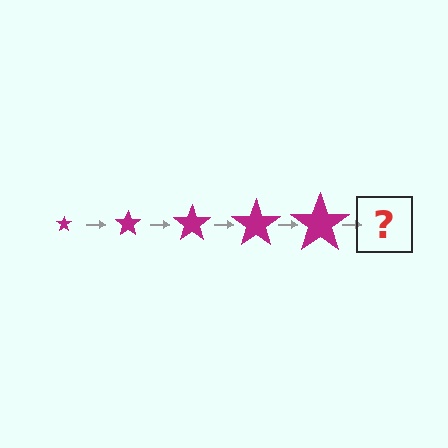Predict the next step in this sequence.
The next step is a magenta star, larger than the previous one.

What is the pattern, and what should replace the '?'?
The pattern is that the star gets progressively larger each step. The '?' should be a magenta star, larger than the previous one.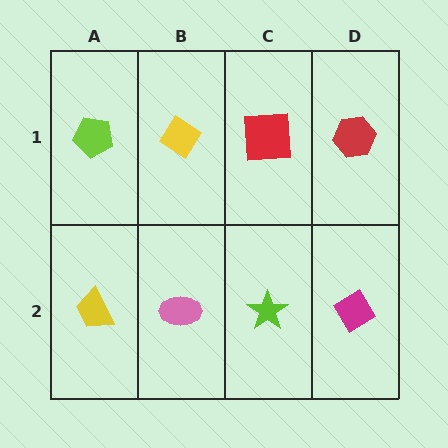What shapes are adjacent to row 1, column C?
A lime star (row 2, column C), a yellow diamond (row 1, column B), a red hexagon (row 1, column D).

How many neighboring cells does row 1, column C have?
3.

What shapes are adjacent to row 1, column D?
A magenta diamond (row 2, column D), a red square (row 1, column C).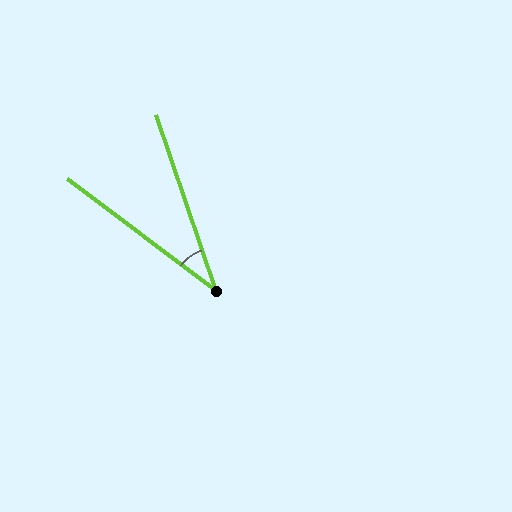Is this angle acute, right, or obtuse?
It is acute.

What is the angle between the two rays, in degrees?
Approximately 34 degrees.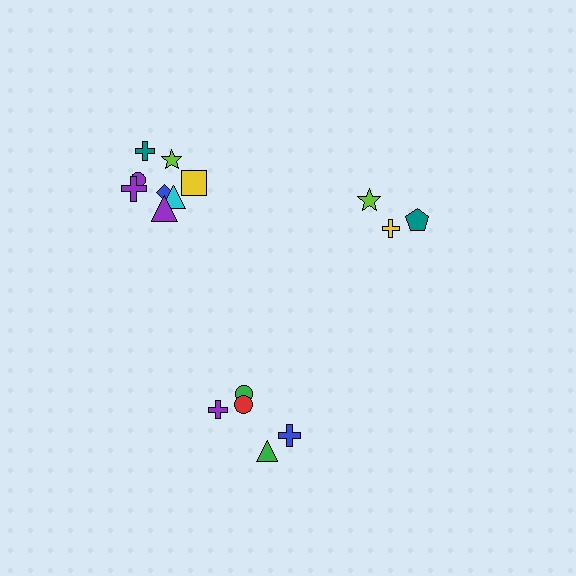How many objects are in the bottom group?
There are 5 objects.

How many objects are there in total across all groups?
There are 16 objects.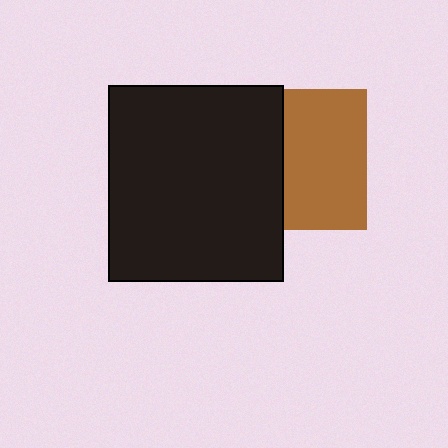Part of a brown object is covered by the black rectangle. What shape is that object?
It is a square.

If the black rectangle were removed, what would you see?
You would see the complete brown square.